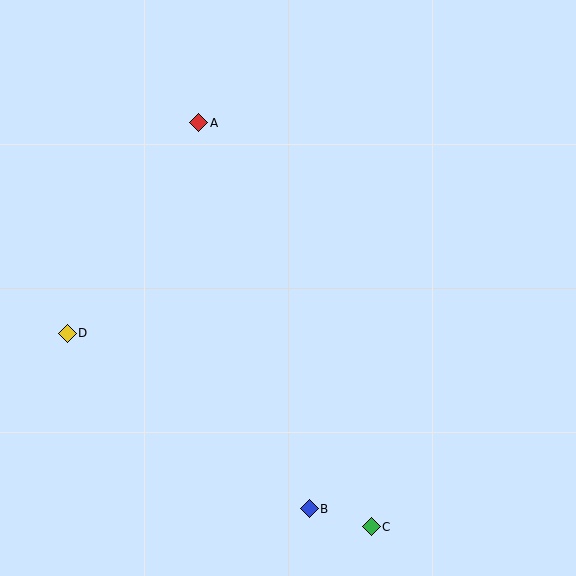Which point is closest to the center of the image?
Point A at (199, 123) is closest to the center.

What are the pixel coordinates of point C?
Point C is at (371, 527).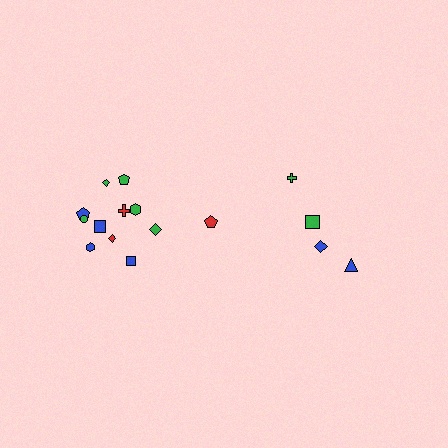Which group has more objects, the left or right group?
The left group.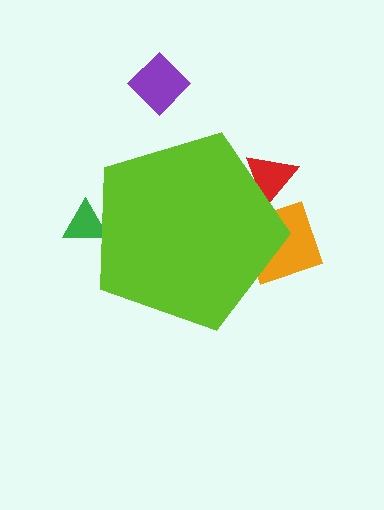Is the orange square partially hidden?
Yes, the orange square is partially hidden behind the lime pentagon.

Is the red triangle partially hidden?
Yes, the red triangle is partially hidden behind the lime pentagon.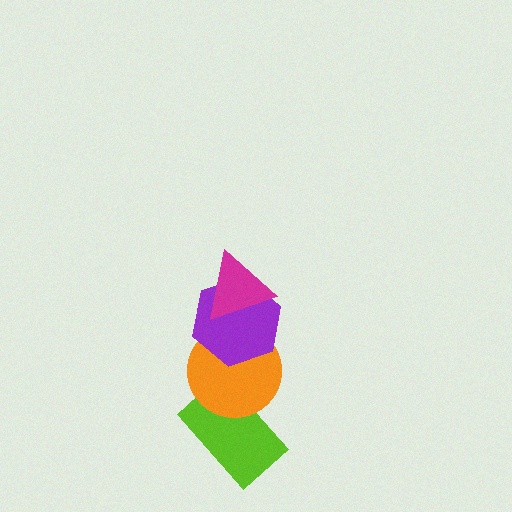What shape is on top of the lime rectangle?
The orange circle is on top of the lime rectangle.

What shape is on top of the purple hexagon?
The magenta triangle is on top of the purple hexagon.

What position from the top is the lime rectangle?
The lime rectangle is 4th from the top.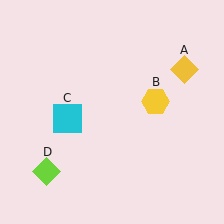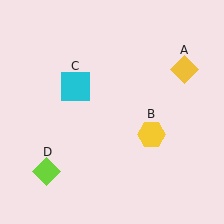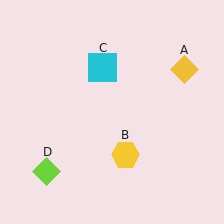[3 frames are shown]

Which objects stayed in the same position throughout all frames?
Yellow diamond (object A) and lime diamond (object D) remained stationary.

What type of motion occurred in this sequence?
The yellow hexagon (object B), cyan square (object C) rotated clockwise around the center of the scene.